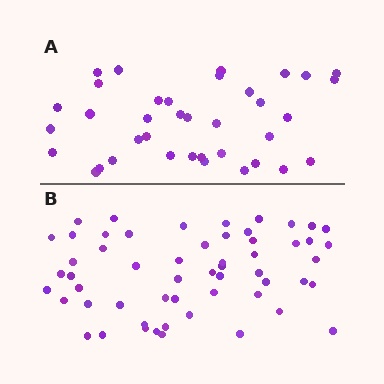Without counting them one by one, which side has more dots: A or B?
Region B (the bottom region) has more dots.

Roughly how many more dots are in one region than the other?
Region B has approximately 20 more dots than region A.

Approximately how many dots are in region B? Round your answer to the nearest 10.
About 60 dots. (The exact count is 56, which rounds to 60.)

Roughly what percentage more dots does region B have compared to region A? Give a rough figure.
About 50% more.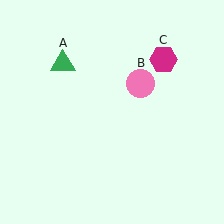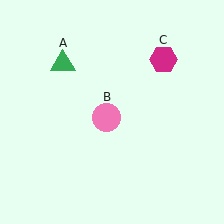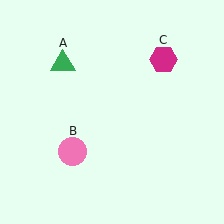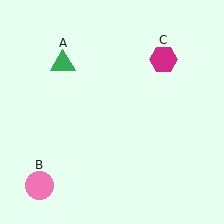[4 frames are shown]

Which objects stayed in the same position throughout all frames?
Green triangle (object A) and magenta hexagon (object C) remained stationary.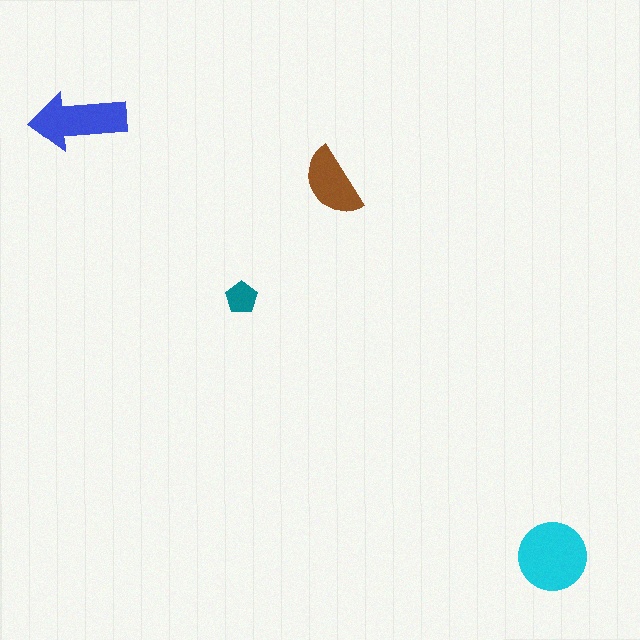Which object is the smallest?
The teal pentagon.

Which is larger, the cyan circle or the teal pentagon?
The cyan circle.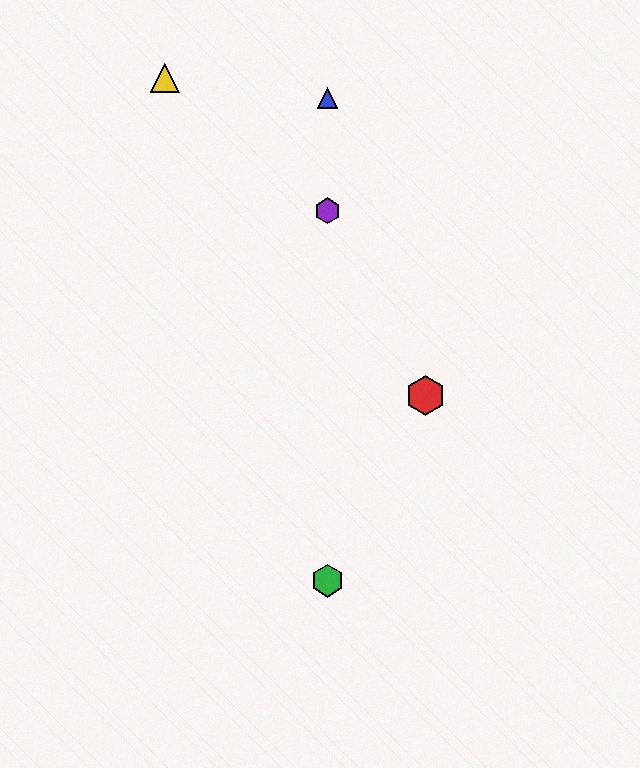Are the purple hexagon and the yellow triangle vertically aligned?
No, the purple hexagon is at x≈327 and the yellow triangle is at x≈165.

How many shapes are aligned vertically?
3 shapes (the blue triangle, the green hexagon, the purple hexagon) are aligned vertically.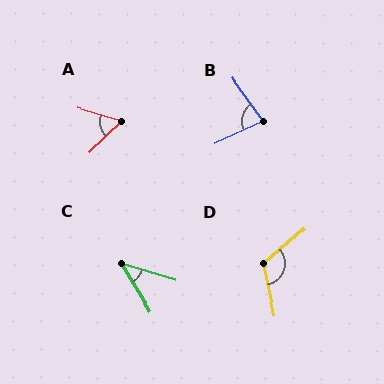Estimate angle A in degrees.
Approximately 60 degrees.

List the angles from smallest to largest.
C (42°), A (60°), B (79°), D (118°).